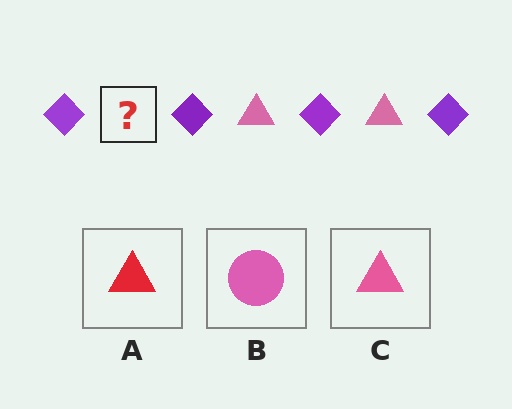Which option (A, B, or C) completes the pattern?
C.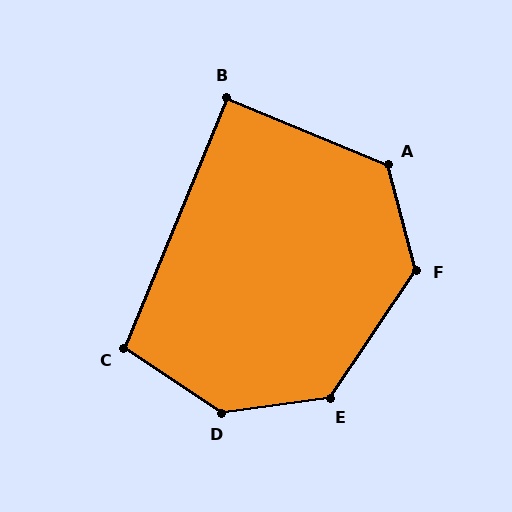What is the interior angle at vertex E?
Approximately 131 degrees (obtuse).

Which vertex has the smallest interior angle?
B, at approximately 90 degrees.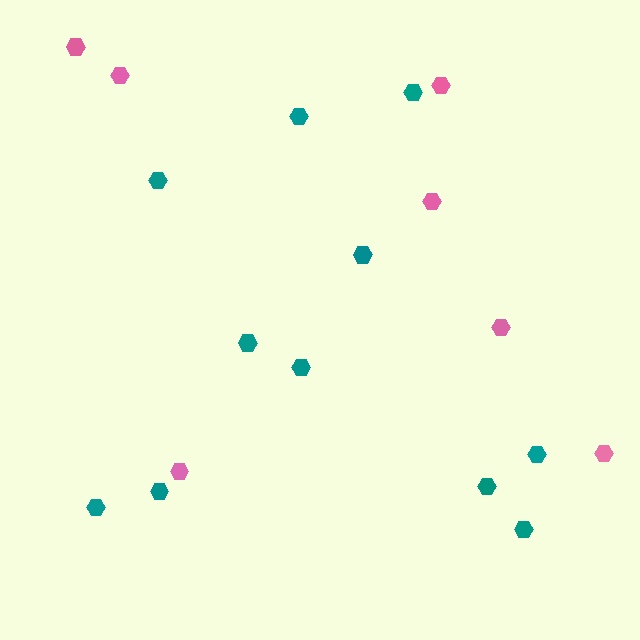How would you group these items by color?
There are 2 groups: one group of pink hexagons (7) and one group of teal hexagons (11).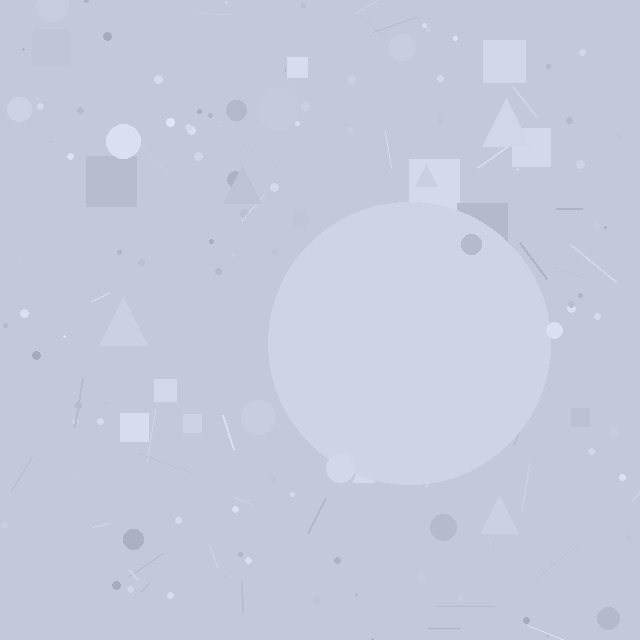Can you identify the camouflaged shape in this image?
The camouflaged shape is a circle.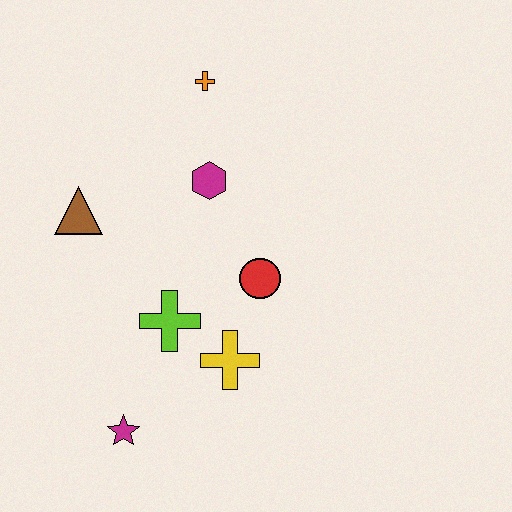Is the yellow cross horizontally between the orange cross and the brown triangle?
No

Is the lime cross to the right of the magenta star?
Yes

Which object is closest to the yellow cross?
The lime cross is closest to the yellow cross.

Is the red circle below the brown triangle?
Yes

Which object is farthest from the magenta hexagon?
The magenta star is farthest from the magenta hexagon.